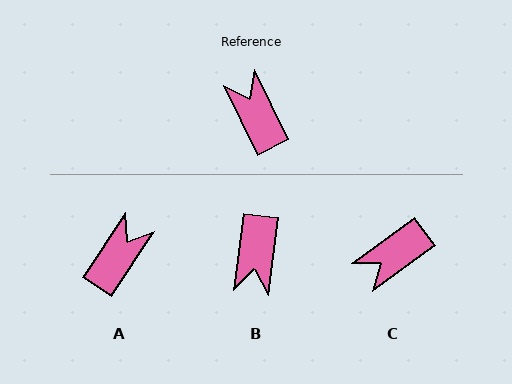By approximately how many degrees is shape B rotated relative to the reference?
Approximately 147 degrees counter-clockwise.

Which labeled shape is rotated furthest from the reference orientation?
B, about 147 degrees away.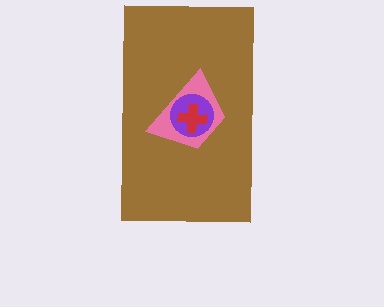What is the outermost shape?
The brown rectangle.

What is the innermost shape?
The red cross.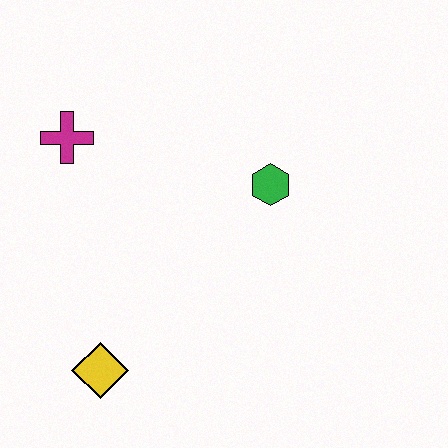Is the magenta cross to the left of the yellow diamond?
Yes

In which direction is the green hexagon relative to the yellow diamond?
The green hexagon is above the yellow diamond.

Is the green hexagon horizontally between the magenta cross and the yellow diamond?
No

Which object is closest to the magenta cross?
The green hexagon is closest to the magenta cross.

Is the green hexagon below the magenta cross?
Yes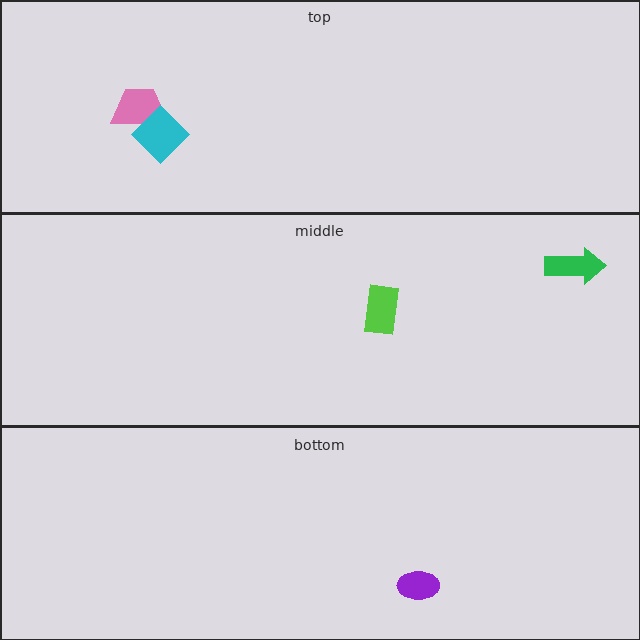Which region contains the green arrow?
The middle region.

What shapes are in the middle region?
The lime rectangle, the green arrow.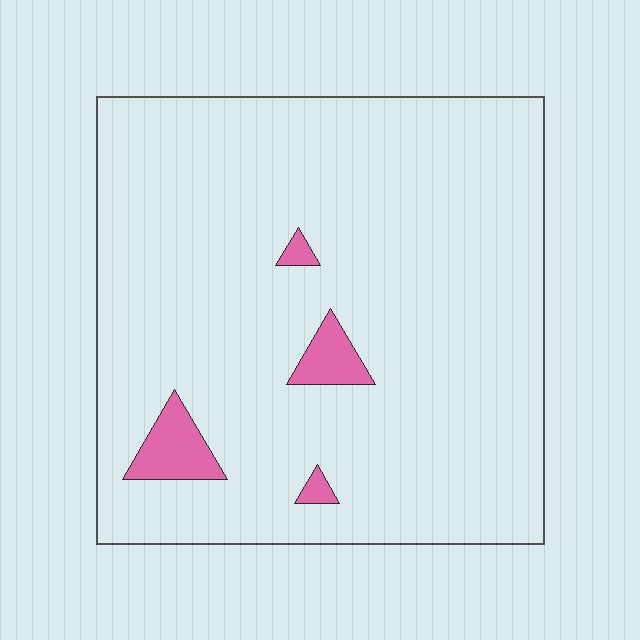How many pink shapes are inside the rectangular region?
4.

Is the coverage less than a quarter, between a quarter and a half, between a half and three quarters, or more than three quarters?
Less than a quarter.